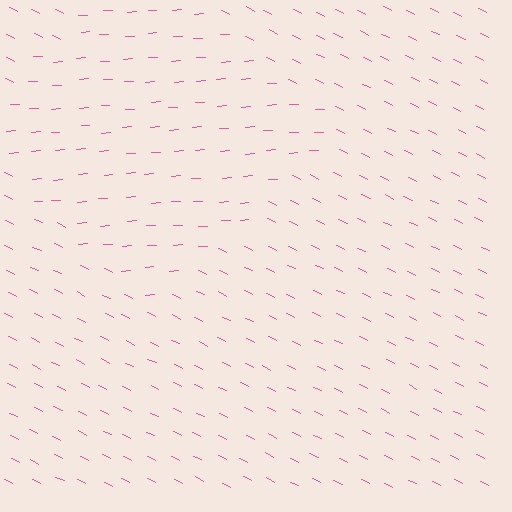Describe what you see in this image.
The image is filled with small pink line segments. A diamond region in the image has lines oriented differently from the surrounding lines, creating a visible texture boundary.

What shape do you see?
I see a diamond.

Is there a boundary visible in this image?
Yes, there is a texture boundary formed by a change in line orientation.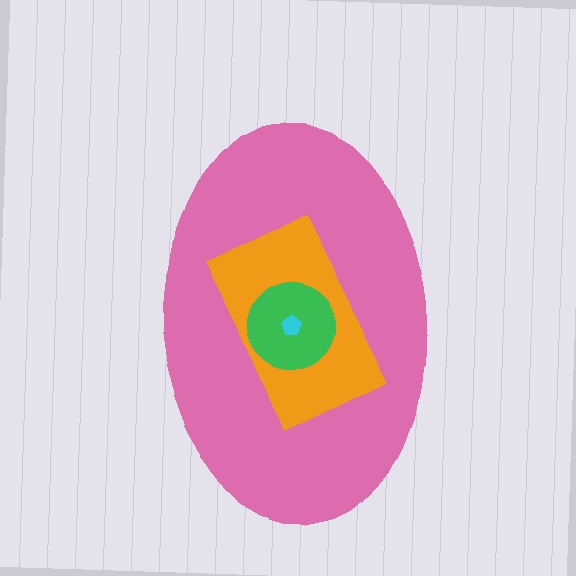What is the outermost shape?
The pink ellipse.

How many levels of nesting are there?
4.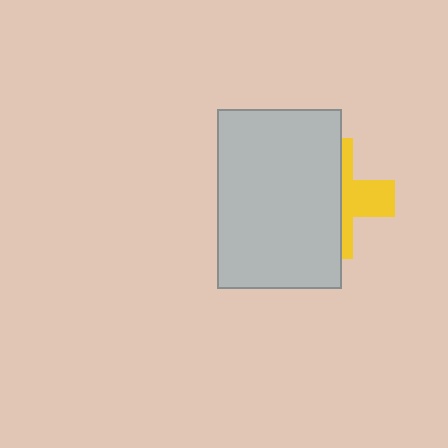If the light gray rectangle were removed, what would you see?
You would see the complete yellow cross.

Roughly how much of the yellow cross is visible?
A small part of it is visible (roughly 39%).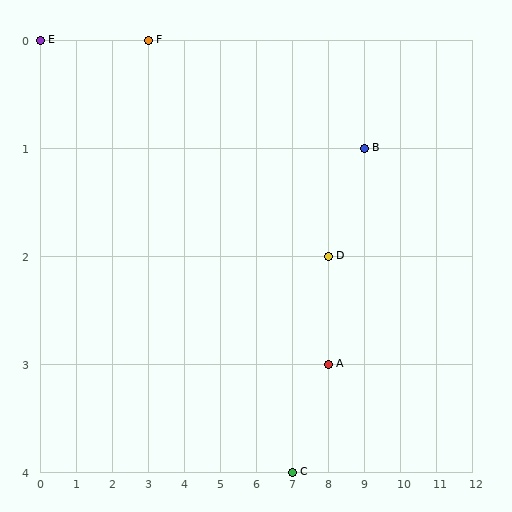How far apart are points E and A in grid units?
Points E and A are 8 columns and 3 rows apart (about 8.5 grid units diagonally).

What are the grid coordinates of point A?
Point A is at grid coordinates (8, 3).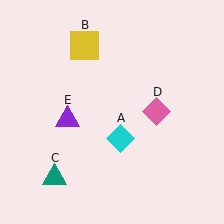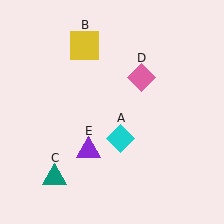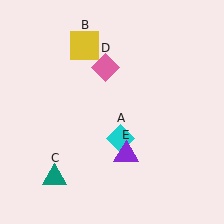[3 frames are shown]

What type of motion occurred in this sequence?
The pink diamond (object D), purple triangle (object E) rotated counterclockwise around the center of the scene.